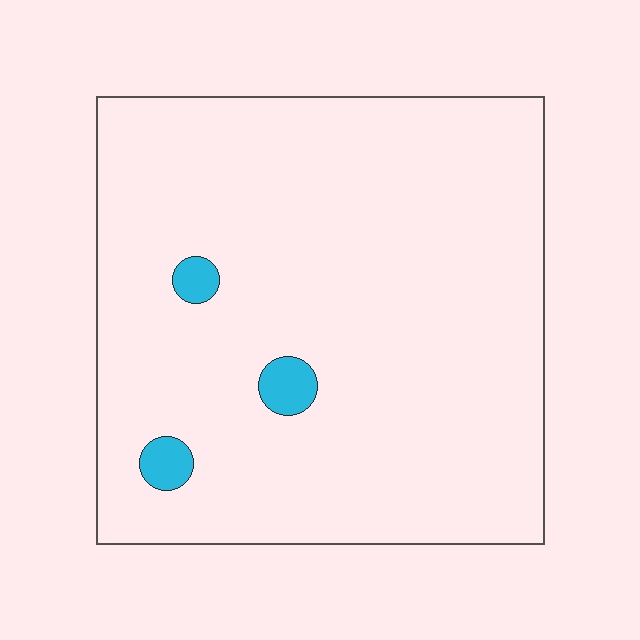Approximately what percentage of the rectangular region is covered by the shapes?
Approximately 5%.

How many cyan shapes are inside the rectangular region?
3.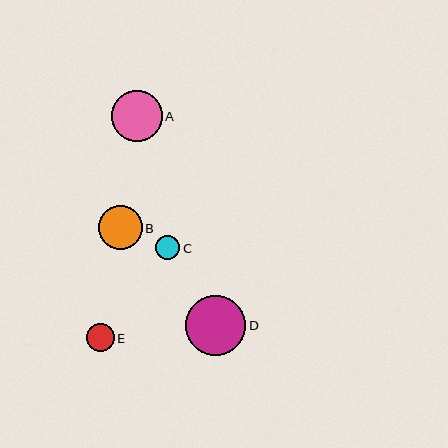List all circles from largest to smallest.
From largest to smallest: D, A, B, E, C.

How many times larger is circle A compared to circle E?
Circle A is approximately 1.8 times the size of circle E.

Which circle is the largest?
Circle D is the largest with a size of approximately 60 pixels.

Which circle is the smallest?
Circle C is the smallest with a size of approximately 24 pixels.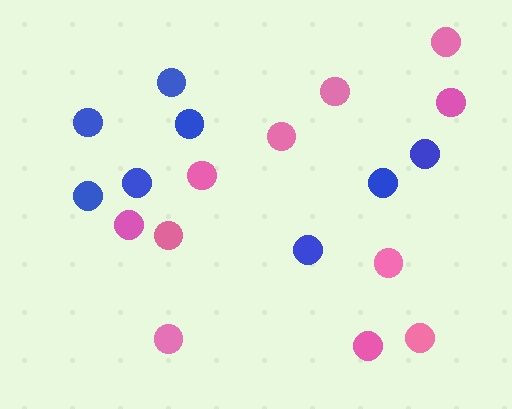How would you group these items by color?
There are 2 groups: one group of pink circles (11) and one group of blue circles (8).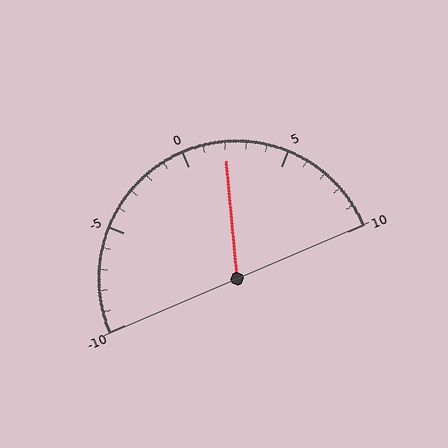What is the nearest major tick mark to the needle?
The nearest major tick mark is 0.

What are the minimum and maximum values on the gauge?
The gauge ranges from -10 to 10.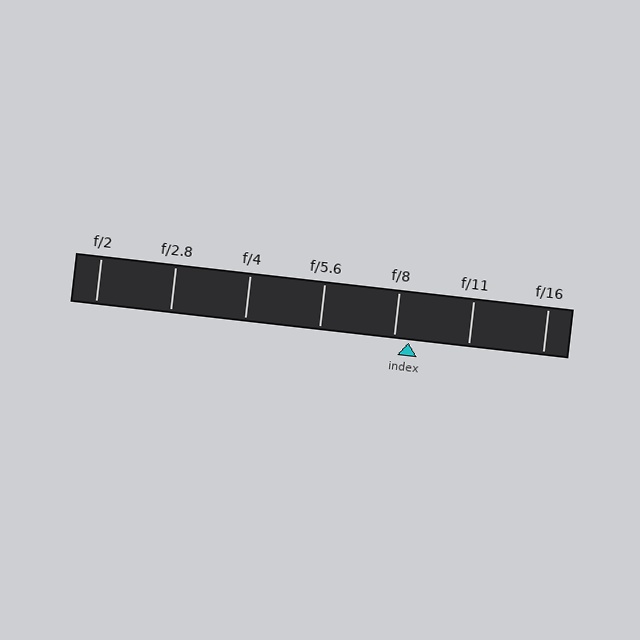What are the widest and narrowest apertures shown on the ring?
The widest aperture shown is f/2 and the narrowest is f/16.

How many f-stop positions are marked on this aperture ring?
There are 7 f-stop positions marked.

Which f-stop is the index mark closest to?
The index mark is closest to f/8.